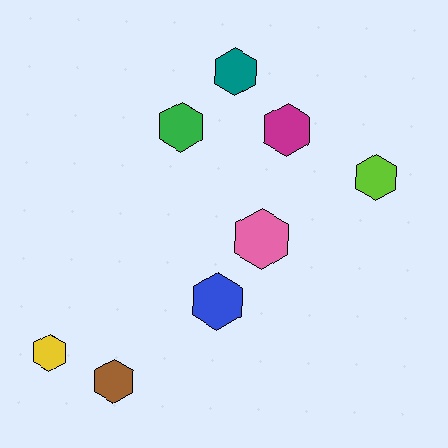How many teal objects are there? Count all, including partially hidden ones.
There is 1 teal object.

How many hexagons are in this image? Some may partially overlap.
There are 8 hexagons.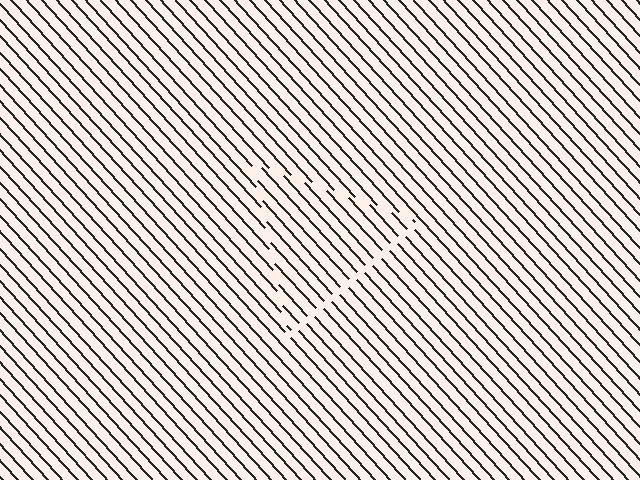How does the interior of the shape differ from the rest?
The interior of the shape contains the same grating, shifted by half a period — the contour is defined by the phase discontinuity where line-ends from the inner and outer gratings abut.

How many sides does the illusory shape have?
3 sides — the line-ends trace a triangle.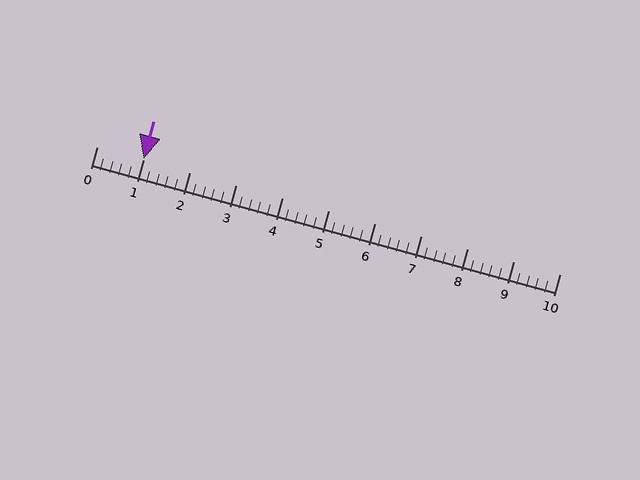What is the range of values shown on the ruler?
The ruler shows values from 0 to 10.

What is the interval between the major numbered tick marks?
The major tick marks are spaced 1 units apart.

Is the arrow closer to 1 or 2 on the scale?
The arrow is closer to 1.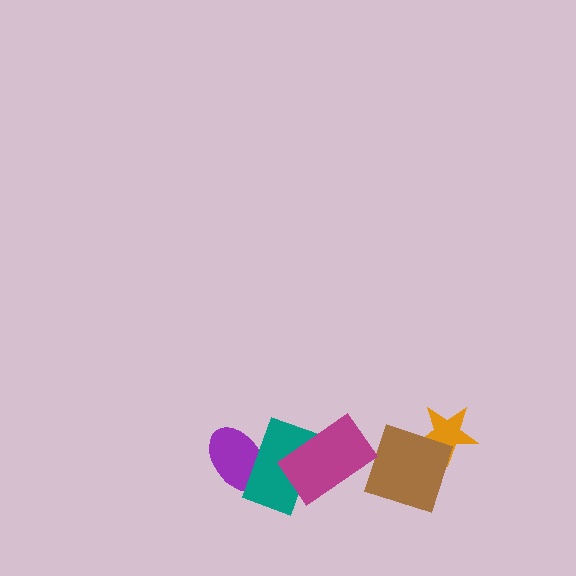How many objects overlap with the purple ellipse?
1 object overlaps with the purple ellipse.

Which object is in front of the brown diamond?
The magenta rectangle is in front of the brown diamond.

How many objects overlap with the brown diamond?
2 objects overlap with the brown diamond.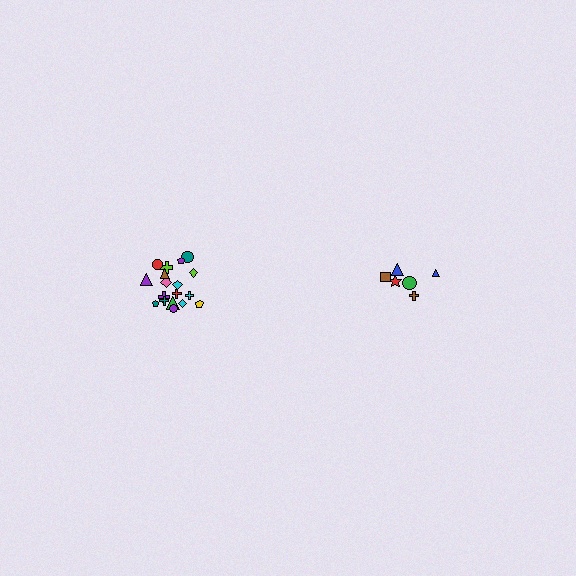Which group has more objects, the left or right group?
The left group.